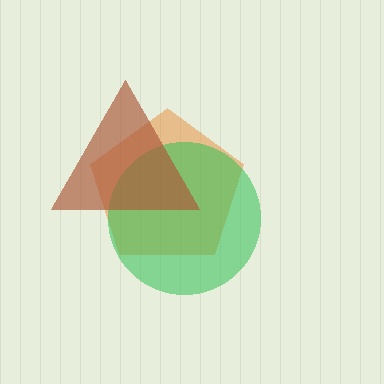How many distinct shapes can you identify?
There are 3 distinct shapes: an orange pentagon, a green circle, a brown triangle.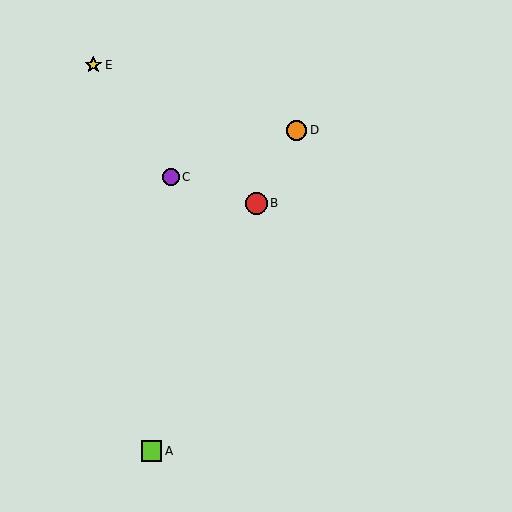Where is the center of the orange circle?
The center of the orange circle is at (297, 130).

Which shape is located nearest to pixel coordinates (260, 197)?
The red circle (labeled B) at (256, 203) is nearest to that location.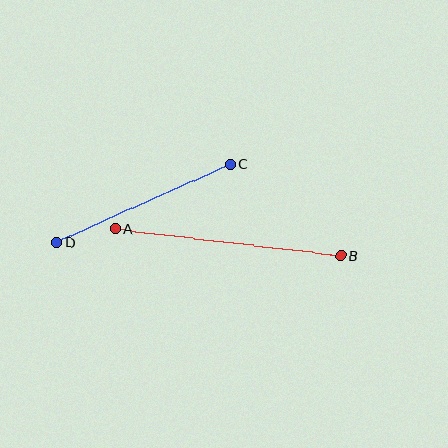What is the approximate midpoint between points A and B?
The midpoint is at approximately (228, 242) pixels.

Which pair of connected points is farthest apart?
Points A and B are farthest apart.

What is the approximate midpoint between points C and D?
The midpoint is at approximately (143, 204) pixels.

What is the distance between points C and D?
The distance is approximately 191 pixels.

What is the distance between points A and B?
The distance is approximately 227 pixels.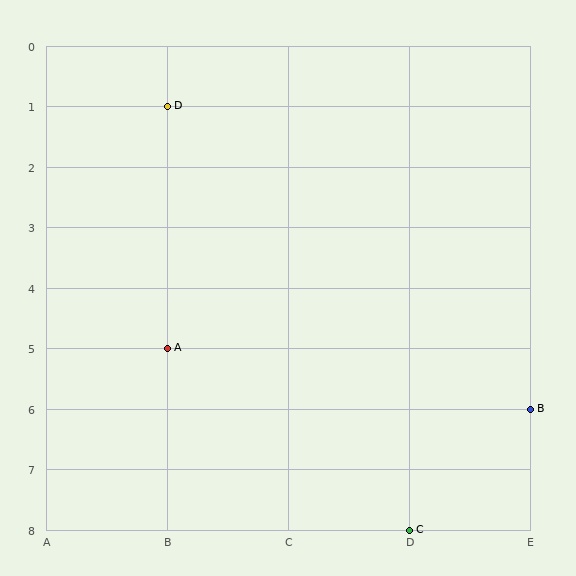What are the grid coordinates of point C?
Point C is at grid coordinates (D, 8).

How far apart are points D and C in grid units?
Points D and C are 2 columns and 7 rows apart (about 7.3 grid units diagonally).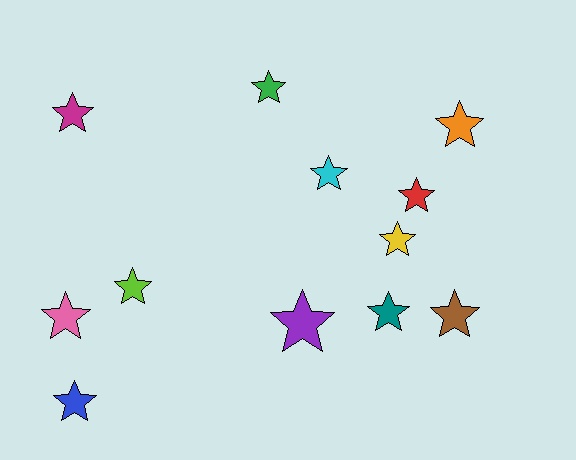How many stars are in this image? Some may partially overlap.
There are 12 stars.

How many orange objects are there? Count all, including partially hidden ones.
There is 1 orange object.